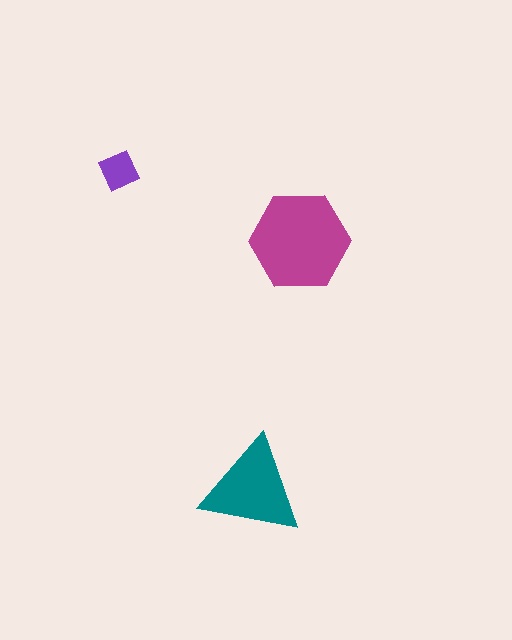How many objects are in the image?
There are 3 objects in the image.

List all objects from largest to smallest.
The magenta hexagon, the teal triangle, the purple square.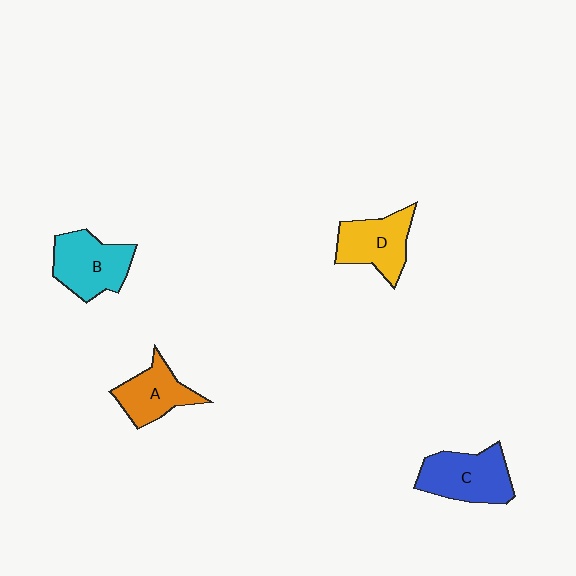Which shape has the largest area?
Shape C (blue).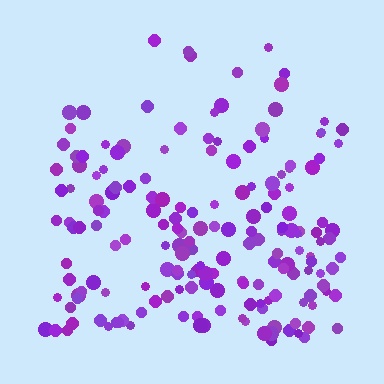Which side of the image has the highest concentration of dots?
The bottom.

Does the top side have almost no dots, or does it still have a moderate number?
Still a moderate number, just noticeably fewer than the bottom.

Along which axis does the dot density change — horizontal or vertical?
Vertical.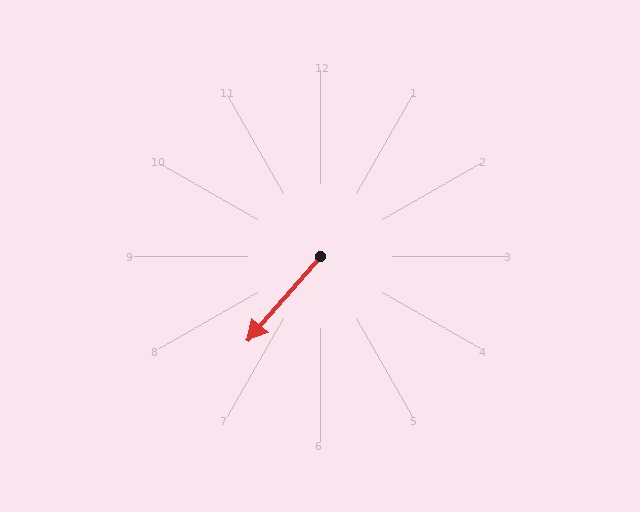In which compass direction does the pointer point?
Southwest.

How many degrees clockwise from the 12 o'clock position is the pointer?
Approximately 221 degrees.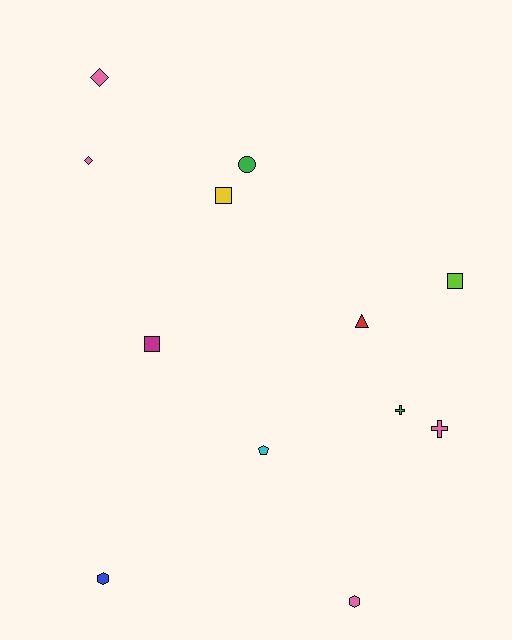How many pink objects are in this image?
There are 4 pink objects.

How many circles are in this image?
There is 1 circle.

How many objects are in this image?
There are 12 objects.